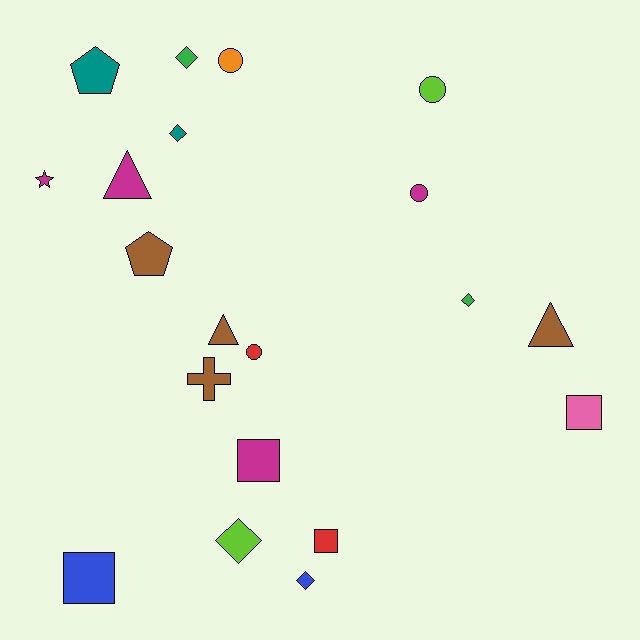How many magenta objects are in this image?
There are 4 magenta objects.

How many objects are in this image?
There are 20 objects.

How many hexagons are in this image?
There are no hexagons.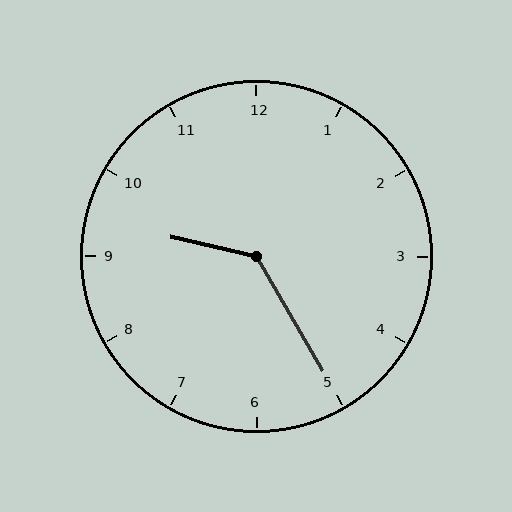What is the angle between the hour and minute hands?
Approximately 132 degrees.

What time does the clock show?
9:25.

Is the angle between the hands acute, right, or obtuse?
It is obtuse.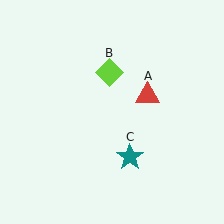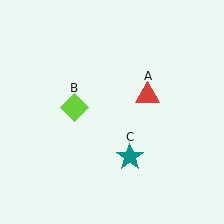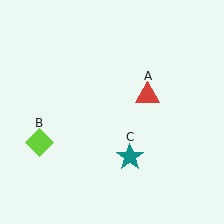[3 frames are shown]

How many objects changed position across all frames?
1 object changed position: lime diamond (object B).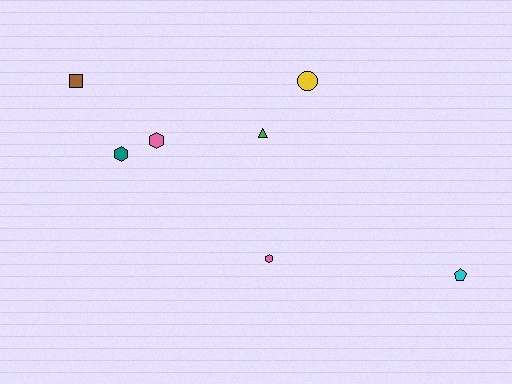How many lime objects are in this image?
There are no lime objects.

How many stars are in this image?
There are no stars.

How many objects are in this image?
There are 7 objects.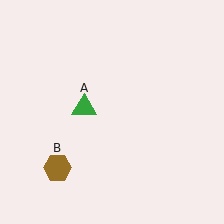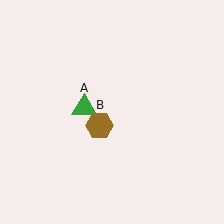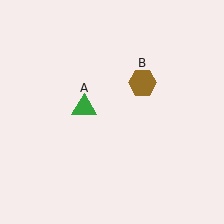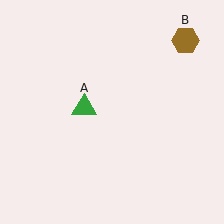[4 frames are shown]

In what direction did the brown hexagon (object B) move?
The brown hexagon (object B) moved up and to the right.